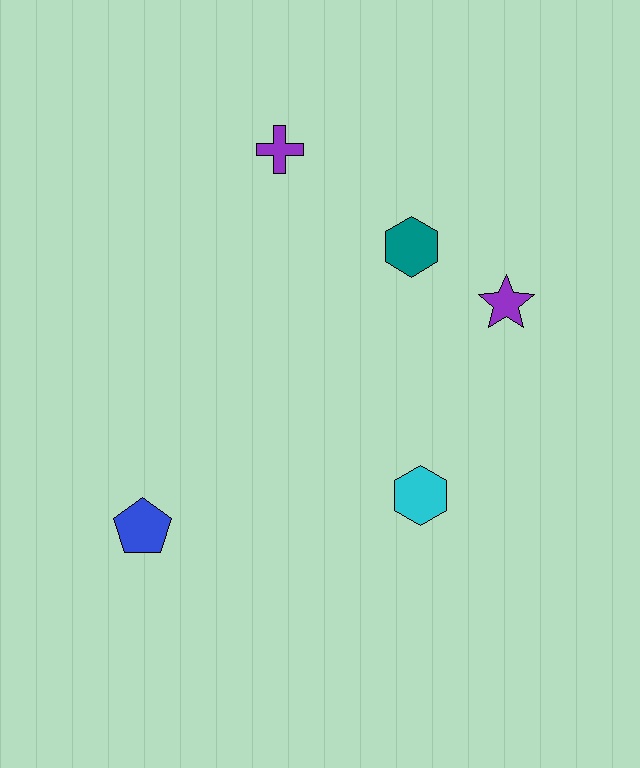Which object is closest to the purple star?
The teal hexagon is closest to the purple star.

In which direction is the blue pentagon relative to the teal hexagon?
The blue pentagon is below the teal hexagon.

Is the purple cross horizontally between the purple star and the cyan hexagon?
No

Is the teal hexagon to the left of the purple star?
Yes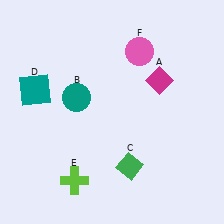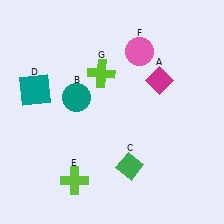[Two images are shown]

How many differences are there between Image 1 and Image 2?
There is 1 difference between the two images.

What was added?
A lime cross (G) was added in Image 2.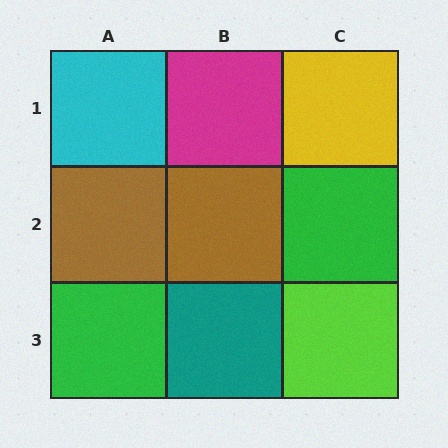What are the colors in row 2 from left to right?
Brown, brown, green.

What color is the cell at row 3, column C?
Lime.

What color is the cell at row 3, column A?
Green.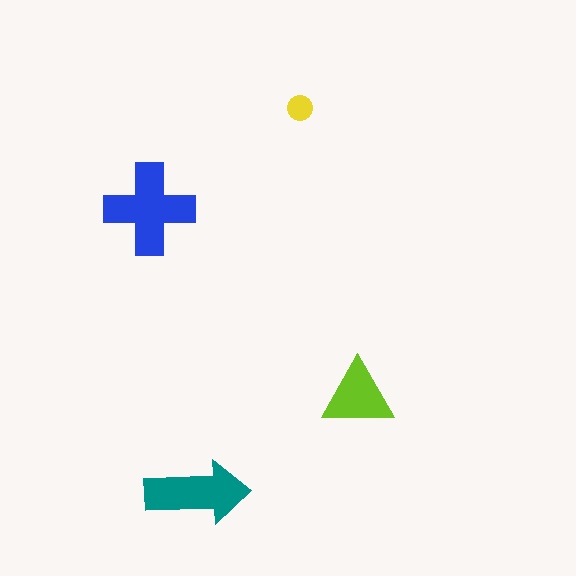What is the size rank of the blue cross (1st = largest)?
1st.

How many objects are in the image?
There are 4 objects in the image.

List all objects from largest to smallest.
The blue cross, the teal arrow, the lime triangle, the yellow circle.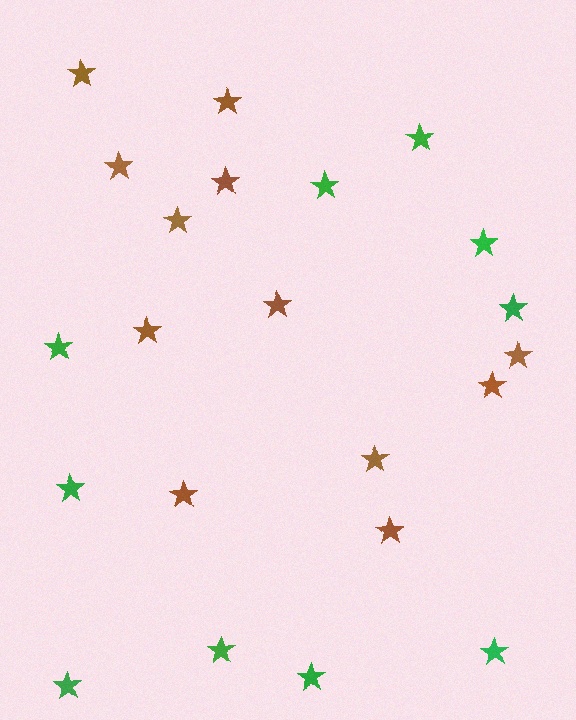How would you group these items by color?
There are 2 groups: one group of brown stars (12) and one group of green stars (10).